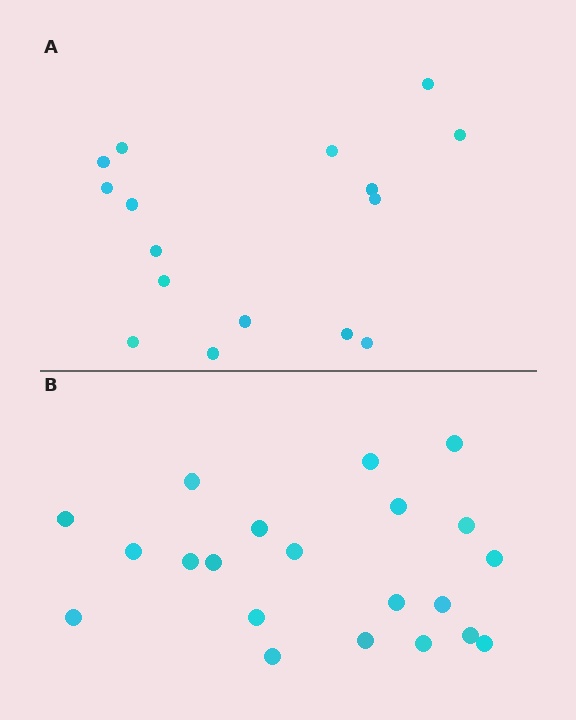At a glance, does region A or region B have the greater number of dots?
Region B (the bottom region) has more dots.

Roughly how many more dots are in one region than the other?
Region B has about 5 more dots than region A.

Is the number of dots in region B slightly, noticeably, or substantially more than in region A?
Region B has noticeably more, but not dramatically so. The ratio is roughly 1.3 to 1.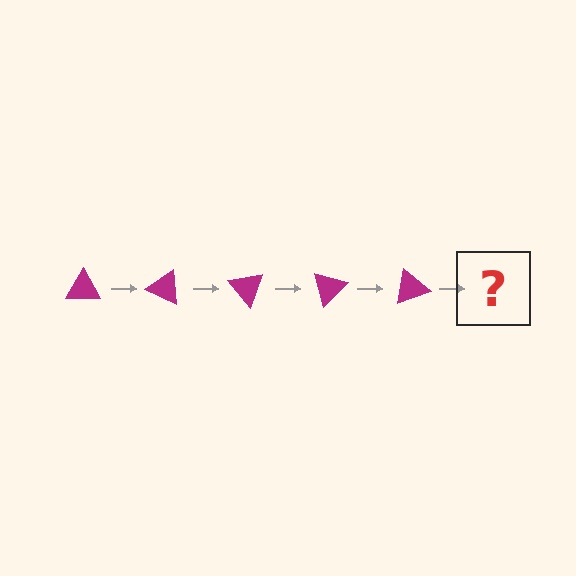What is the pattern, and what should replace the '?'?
The pattern is that the triangle rotates 25 degrees each step. The '?' should be a magenta triangle rotated 125 degrees.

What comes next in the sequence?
The next element should be a magenta triangle rotated 125 degrees.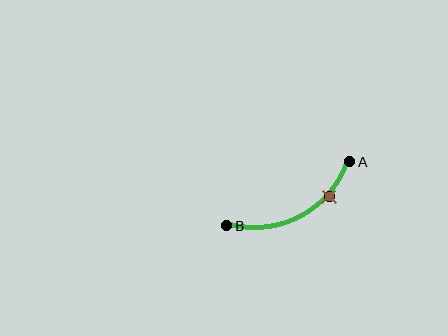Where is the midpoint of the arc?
The arc midpoint is the point on the curve farthest from the straight line joining A and B. It sits below that line.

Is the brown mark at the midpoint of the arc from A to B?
No. The brown mark lies on the arc but is closer to endpoint A. The arc midpoint would be at the point on the curve equidistant along the arc from both A and B.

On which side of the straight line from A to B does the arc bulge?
The arc bulges below the straight line connecting A and B.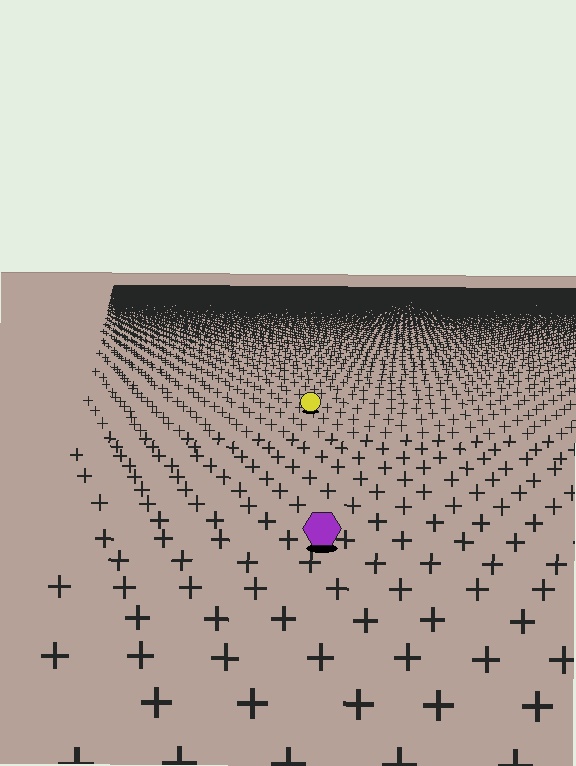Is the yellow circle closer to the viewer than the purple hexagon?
No. The purple hexagon is closer — you can tell from the texture gradient: the ground texture is coarser near it.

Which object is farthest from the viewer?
The yellow circle is farthest from the viewer. It appears smaller and the ground texture around it is denser.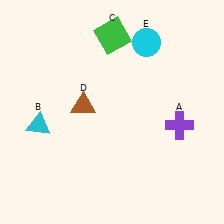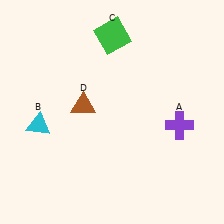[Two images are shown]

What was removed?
The cyan circle (E) was removed in Image 2.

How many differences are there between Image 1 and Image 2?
There is 1 difference between the two images.